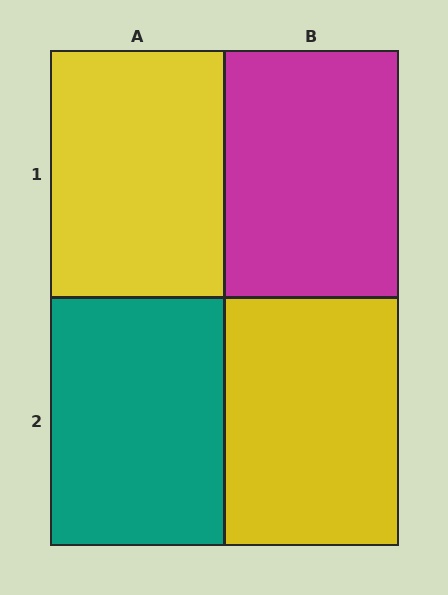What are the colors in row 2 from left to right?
Teal, yellow.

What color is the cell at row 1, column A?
Yellow.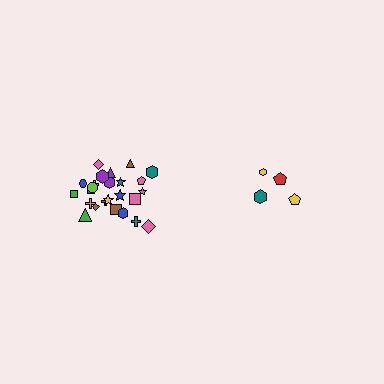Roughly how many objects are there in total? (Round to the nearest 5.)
Roughly 30 objects in total.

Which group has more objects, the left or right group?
The left group.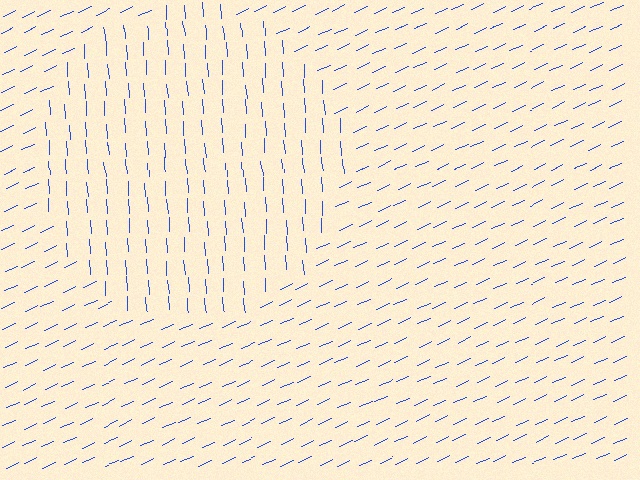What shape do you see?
I see a circle.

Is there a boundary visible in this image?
Yes, there is a texture boundary formed by a change in line orientation.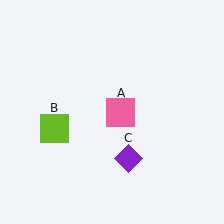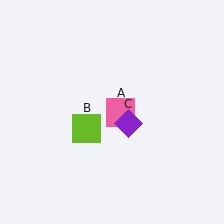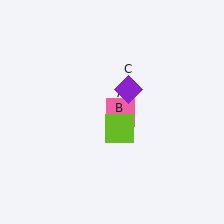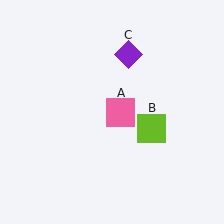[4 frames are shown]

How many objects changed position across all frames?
2 objects changed position: lime square (object B), purple diamond (object C).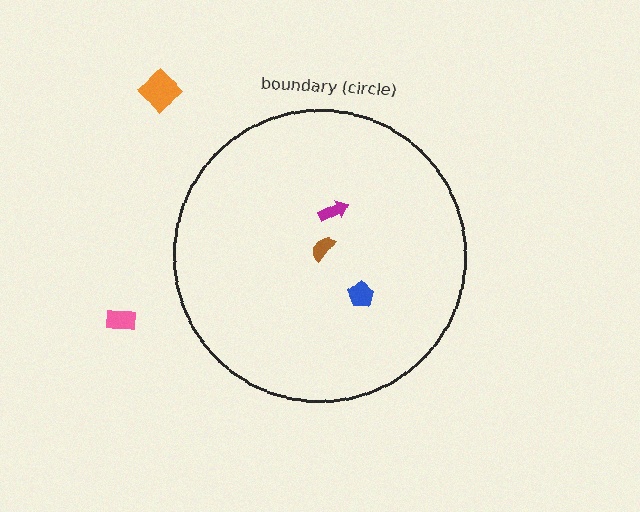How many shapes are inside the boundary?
3 inside, 2 outside.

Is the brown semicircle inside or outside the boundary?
Inside.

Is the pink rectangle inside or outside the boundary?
Outside.